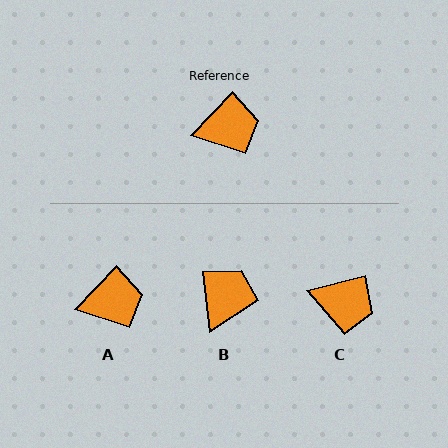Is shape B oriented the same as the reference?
No, it is off by about 50 degrees.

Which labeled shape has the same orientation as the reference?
A.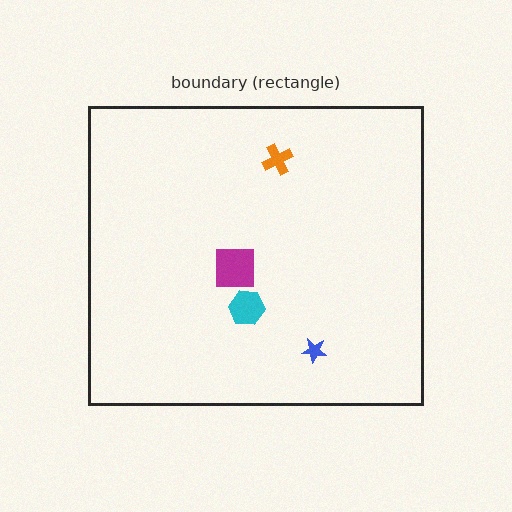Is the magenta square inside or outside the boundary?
Inside.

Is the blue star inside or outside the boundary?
Inside.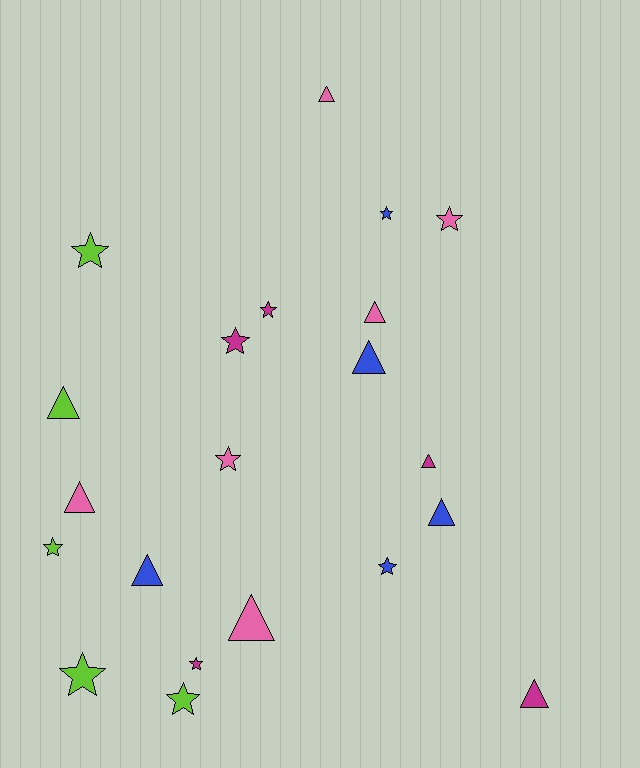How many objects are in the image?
There are 21 objects.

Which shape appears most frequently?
Star, with 11 objects.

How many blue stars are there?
There are 2 blue stars.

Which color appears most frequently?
Pink, with 6 objects.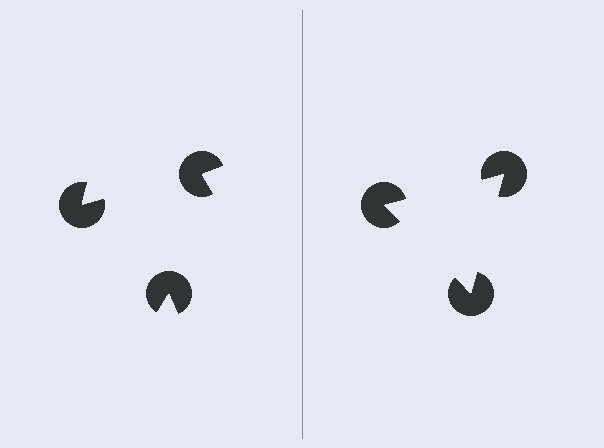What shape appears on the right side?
An illusory triangle.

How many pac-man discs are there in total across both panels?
6 — 3 on each side.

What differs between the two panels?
The pac-man discs are positioned identically on both sides; only the wedge orientations differ. On the right they align to a triangle; on the left they are misaligned.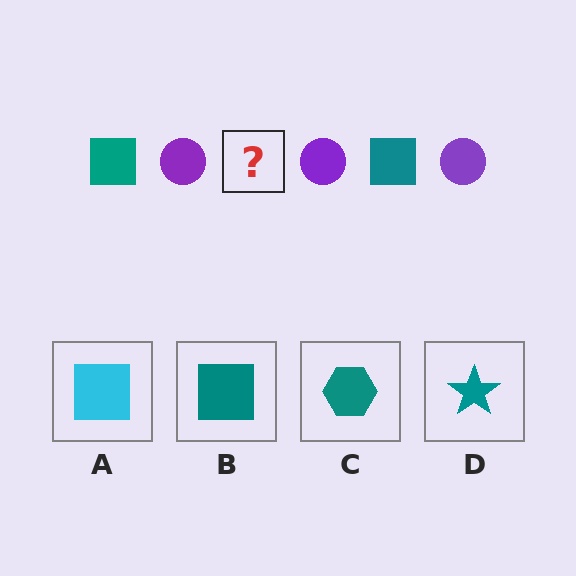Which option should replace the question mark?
Option B.